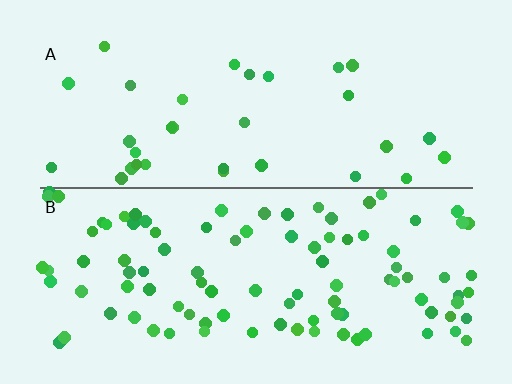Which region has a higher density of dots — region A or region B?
B (the bottom).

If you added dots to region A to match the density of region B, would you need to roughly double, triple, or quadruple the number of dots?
Approximately triple.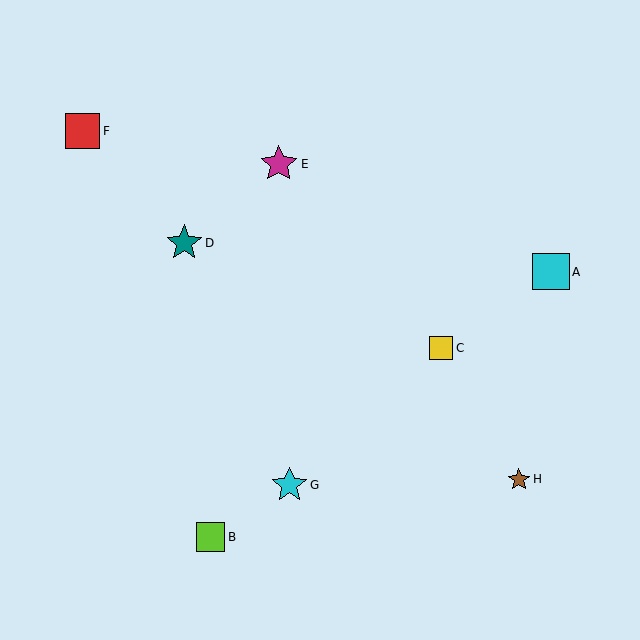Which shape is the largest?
The magenta star (labeled E) is the largest.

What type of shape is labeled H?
Shape H is a brown star.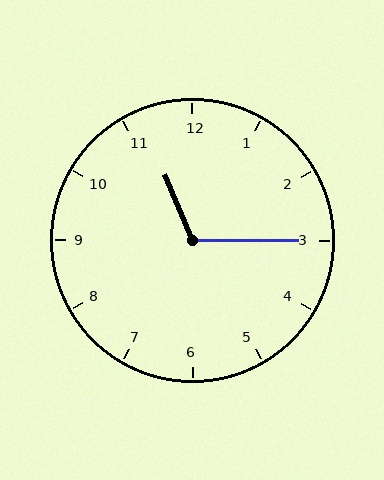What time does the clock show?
11:15.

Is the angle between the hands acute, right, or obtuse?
It is obtuse.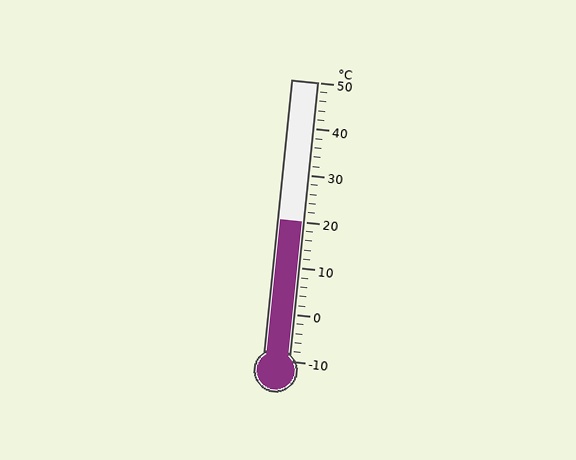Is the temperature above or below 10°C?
The temperature is above 10°C.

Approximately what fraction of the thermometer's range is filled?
The thermometer is filled to approximately 50% of its range.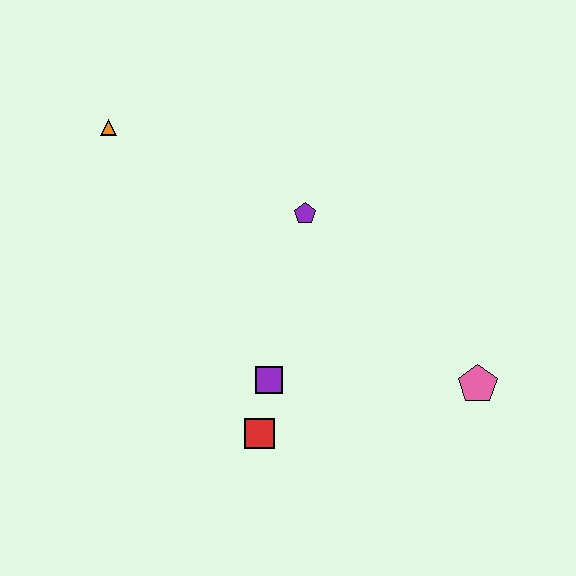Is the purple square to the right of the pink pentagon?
No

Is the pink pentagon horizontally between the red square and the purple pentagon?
No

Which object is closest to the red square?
The purple square is closest to the red square.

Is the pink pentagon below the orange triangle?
Yes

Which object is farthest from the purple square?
The orange triangle is farthest from the purple square.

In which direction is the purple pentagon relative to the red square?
The purple pentagon is above the red square.